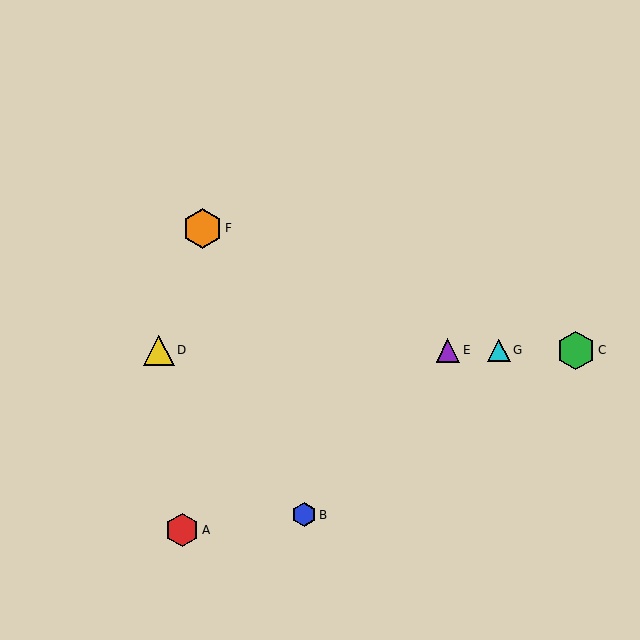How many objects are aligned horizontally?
4 objects (C, D, E, G) are aligned horizontally.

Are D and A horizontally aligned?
No, D is at y≈350 and A is at y≈530.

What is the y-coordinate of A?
Object A is at y≈530.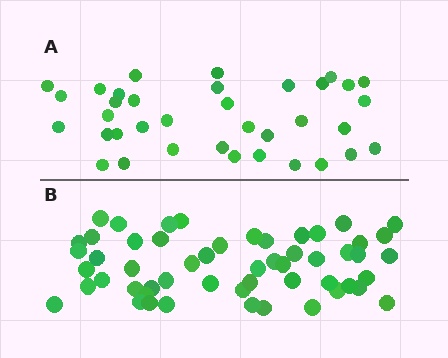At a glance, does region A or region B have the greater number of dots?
Region B (the bottom region) has more dots.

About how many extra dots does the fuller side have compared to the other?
Region B has approximately 20 more dots than region A.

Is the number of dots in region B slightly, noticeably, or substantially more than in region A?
Region B has substantially more. The ratio is roughly 1.5 to 1.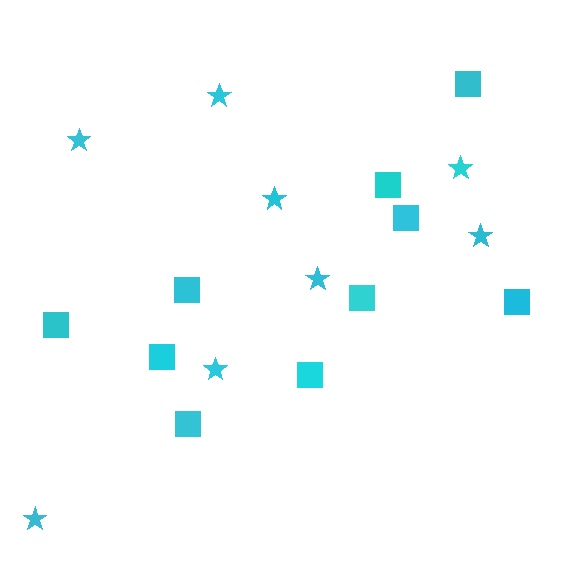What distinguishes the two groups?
There are 2 groups: one group of stars (8) and one group of squares (10).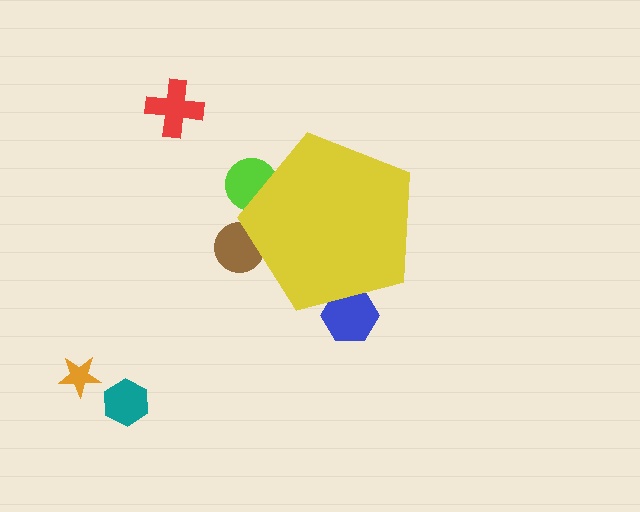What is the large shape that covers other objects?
A yellow pentagon.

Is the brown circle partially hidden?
Yes, the brown circle is partially hidden behind the yellow pentagon.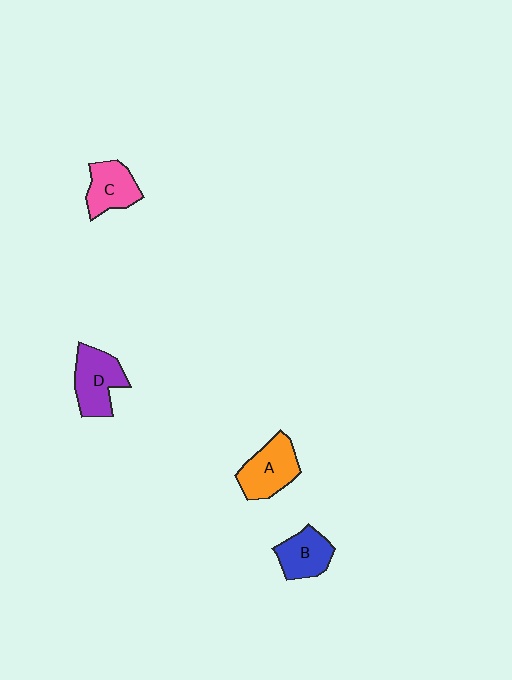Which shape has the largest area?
Shape D (purple).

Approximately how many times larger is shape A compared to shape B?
Approximately 1.2 times.